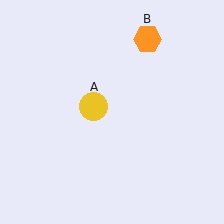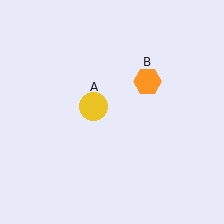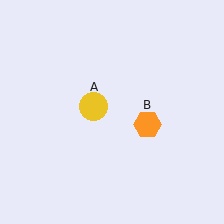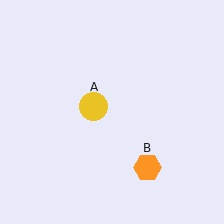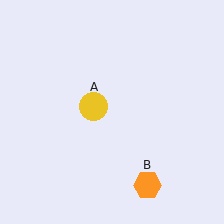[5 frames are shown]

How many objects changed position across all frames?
1 object changed position: orange hexagon (object B).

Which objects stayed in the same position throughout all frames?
Yellow circle (object A) remained stationary.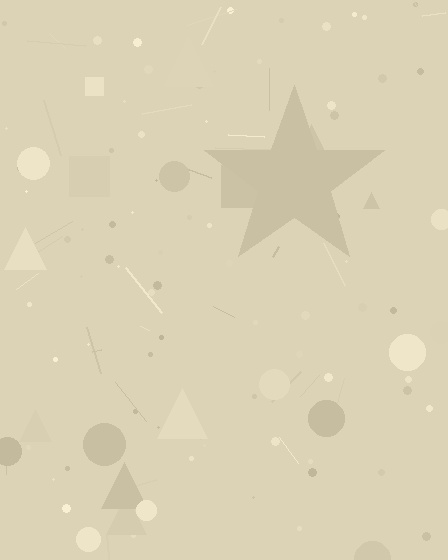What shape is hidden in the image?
A star is hidden in the image.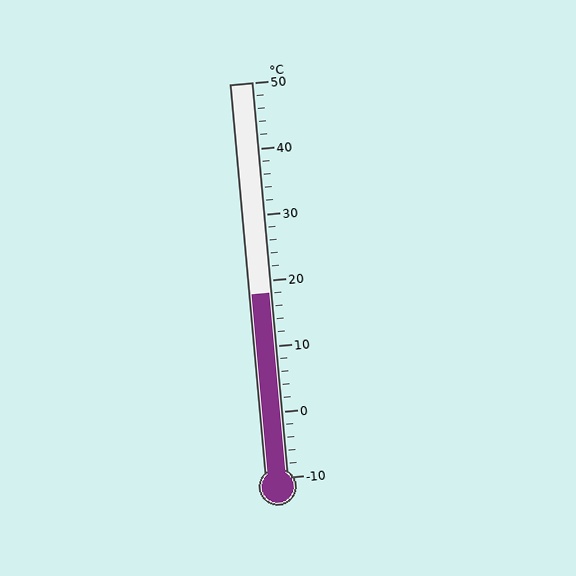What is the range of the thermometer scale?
The thermometer scale ranges from -10°C to 50°C.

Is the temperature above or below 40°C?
The temperature is below 40°C.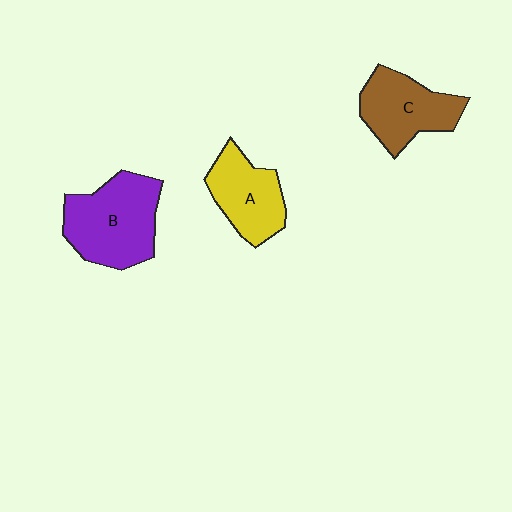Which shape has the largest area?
Shape B (purple).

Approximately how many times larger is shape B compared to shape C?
Approximately 1.3 times.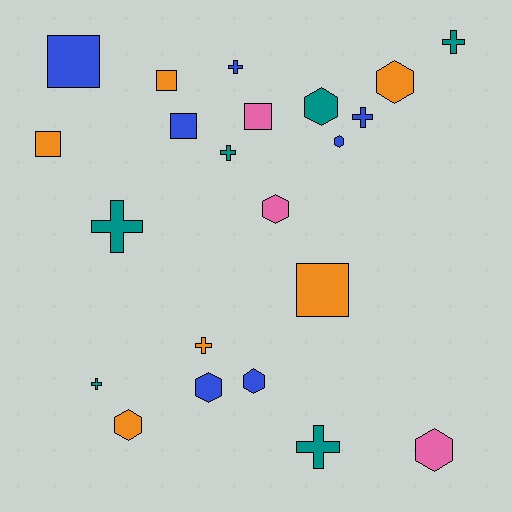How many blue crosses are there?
There are 2 blue crosses.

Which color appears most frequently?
Blue, with 7 objects.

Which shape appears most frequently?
Hexagon, with 8 objects.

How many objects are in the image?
There are 22 objects.